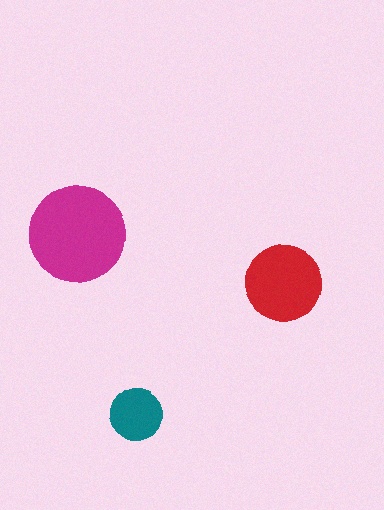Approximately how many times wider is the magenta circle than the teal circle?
About 2 times wider.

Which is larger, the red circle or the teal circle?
The red one.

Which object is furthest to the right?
The red circle is rightmost.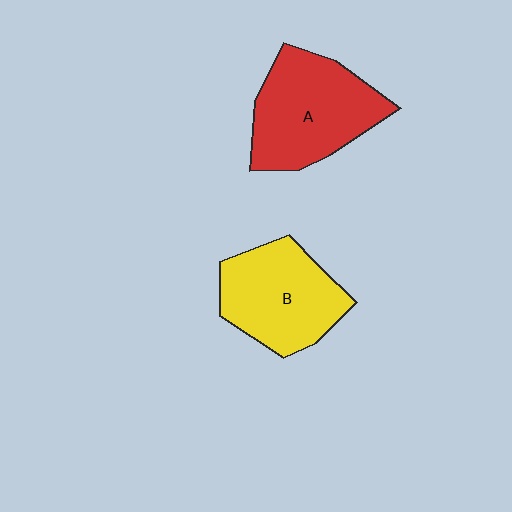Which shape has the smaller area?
Shape B (yellow).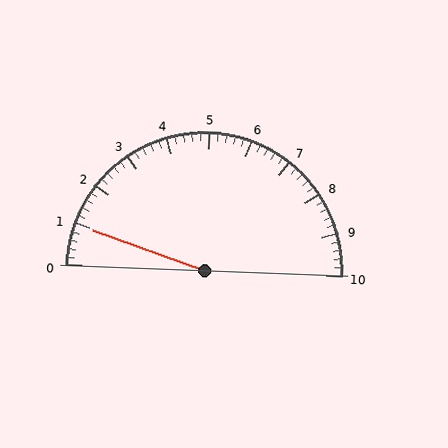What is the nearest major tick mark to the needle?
The nearest major tick mark is 1.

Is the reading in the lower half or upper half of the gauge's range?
The reading is in the lower half of the range (0 to 10).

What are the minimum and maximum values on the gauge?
The gauge ranges from 0 to 10.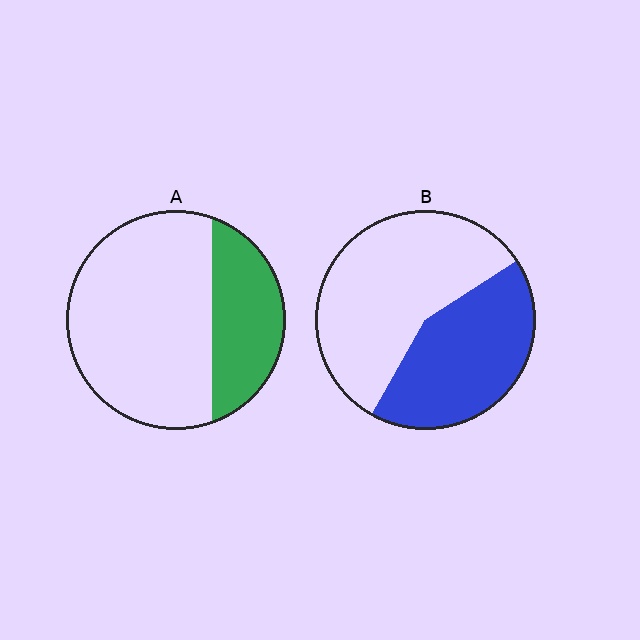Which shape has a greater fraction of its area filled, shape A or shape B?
Shape B.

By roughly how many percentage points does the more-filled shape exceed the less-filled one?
By roughly 15 percentage points (B over A).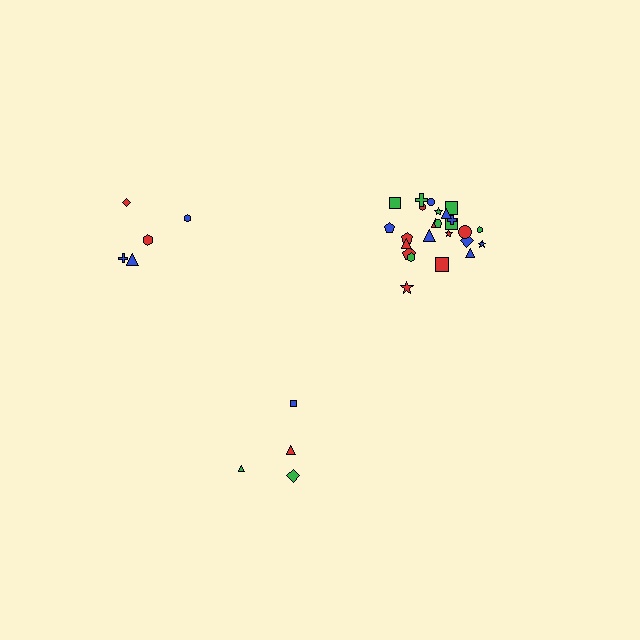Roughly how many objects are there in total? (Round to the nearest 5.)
Roughly 35 objects in total.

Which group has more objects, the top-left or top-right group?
The top-right group.